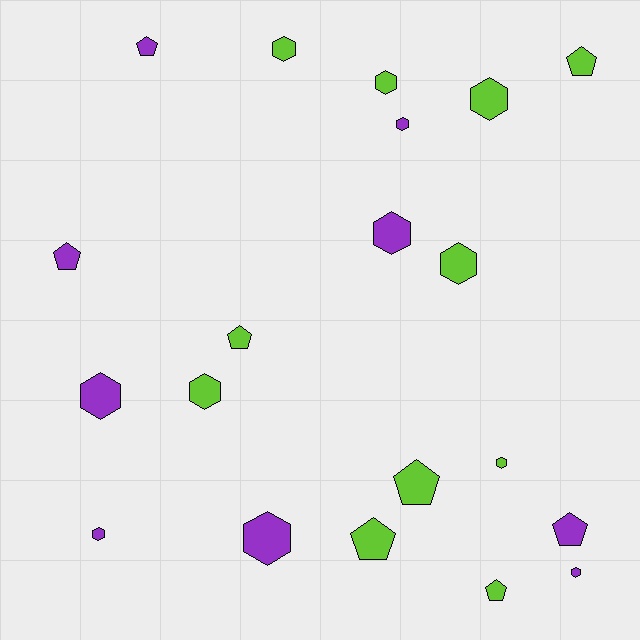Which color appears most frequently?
Lime, with 11 objects.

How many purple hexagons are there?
There are 6 purple hexagons.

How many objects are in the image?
There are 20 objects.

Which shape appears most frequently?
Hexagon, with 12 objects.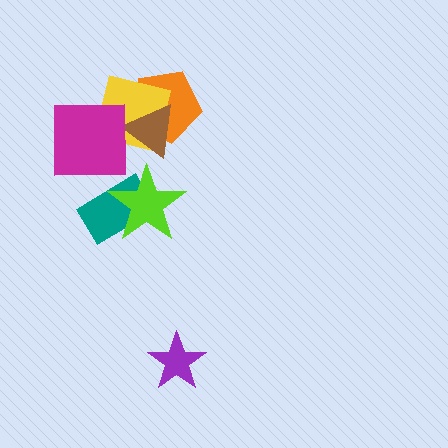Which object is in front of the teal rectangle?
The lime star is in front of the teal rectangle.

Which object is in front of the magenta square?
The teal rectangle is in front of the magenta square.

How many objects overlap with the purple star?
0 objects overlap with the purple star.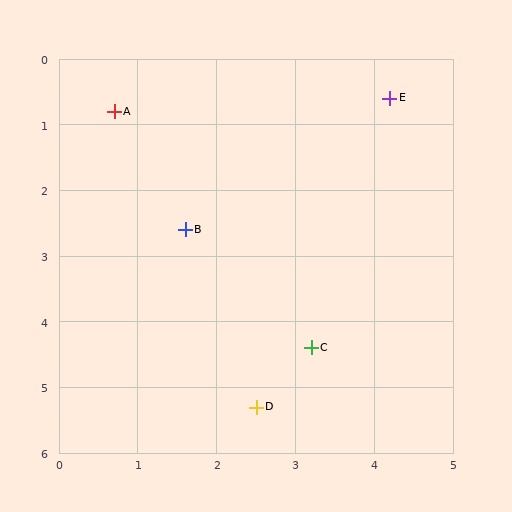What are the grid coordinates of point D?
Point D is at approximately (2.5, 5.3).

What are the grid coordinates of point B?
Point B is at approximately (1.6, 2.6).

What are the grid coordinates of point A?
Point A is at approximately (0.7, 0.8).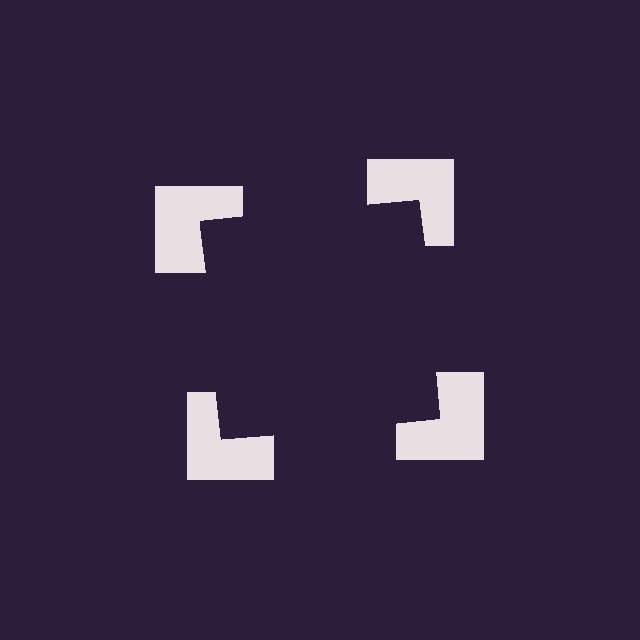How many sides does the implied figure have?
4 sides.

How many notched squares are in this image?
There are 4 — one at each vertex of the illusory square.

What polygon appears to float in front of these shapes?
An illusory square — its edges are inferred from the aligned wedge cuts in the notched squares, not physically drawn.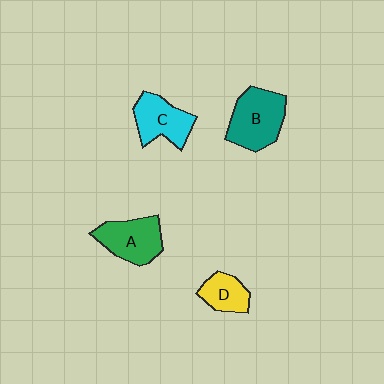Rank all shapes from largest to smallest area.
From largest to smallest: B (teal), A (green), C (cyan), D (yellow).